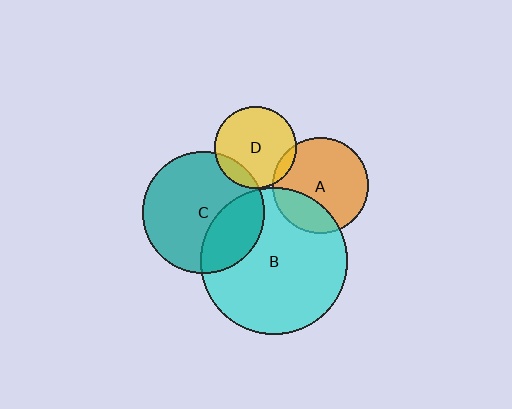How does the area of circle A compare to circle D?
Approximately 1.4 times.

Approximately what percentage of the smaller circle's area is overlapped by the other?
Approximately 10%.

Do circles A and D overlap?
Yes.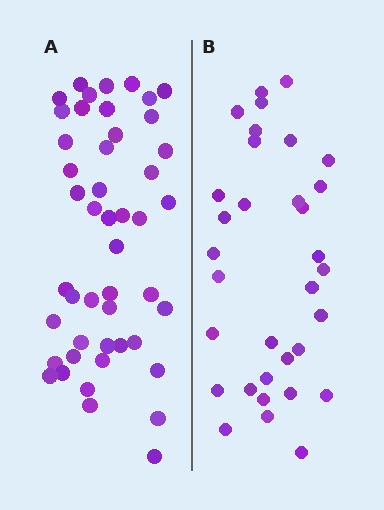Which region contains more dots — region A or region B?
Region A (the left region) has more dots.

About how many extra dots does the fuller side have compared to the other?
Region A has approximately 15 more dots than region B.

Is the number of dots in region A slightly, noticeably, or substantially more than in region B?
Region A has noticeably more, but not dramatically so. The ratio is roughly 1.4 to 1.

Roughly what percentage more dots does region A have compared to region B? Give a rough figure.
About 40% more.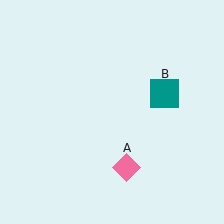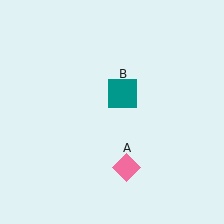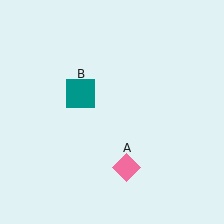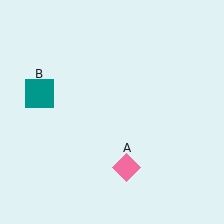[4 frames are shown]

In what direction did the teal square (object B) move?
The teal square (object B) moved left.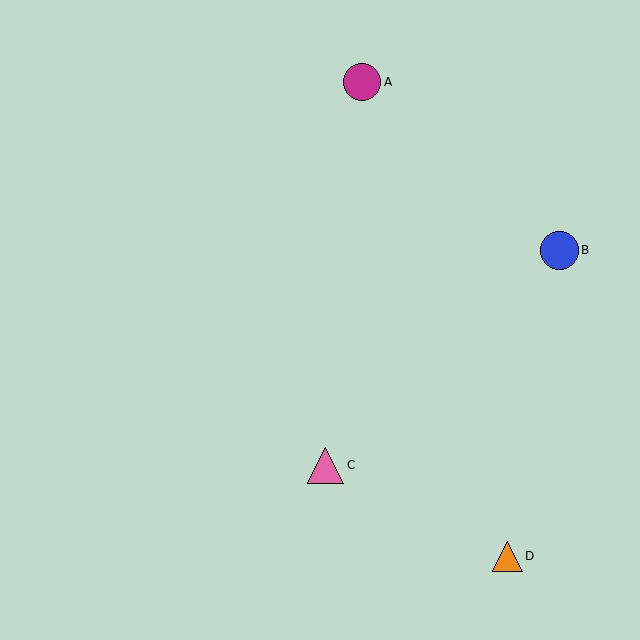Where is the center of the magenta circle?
The center of the magenta circle is at (362, 82).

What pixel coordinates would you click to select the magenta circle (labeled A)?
Click at (362, 82) to select the magenta circle A.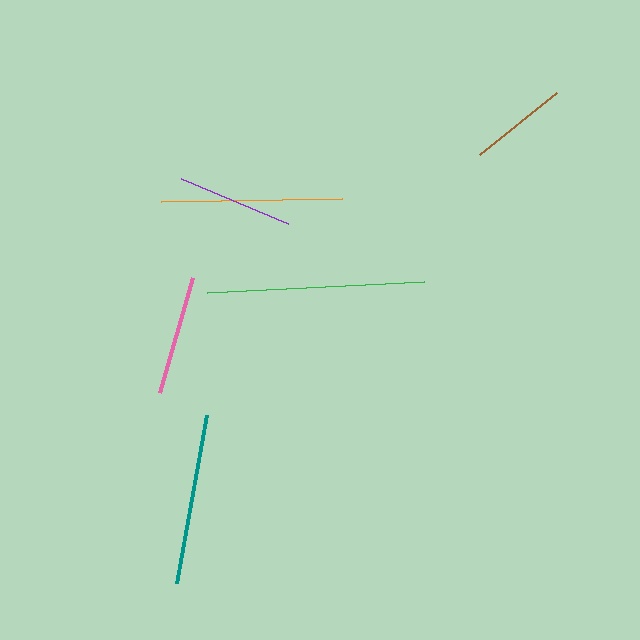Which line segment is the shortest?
The brown line is the shortest at approximately 99 pixels.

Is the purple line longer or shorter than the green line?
The green line is longer than the purple line.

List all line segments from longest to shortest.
From longest to shortest: green, orange, teal, pink, purple, brown.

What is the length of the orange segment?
The orange segment is approximately 181 pixels long.